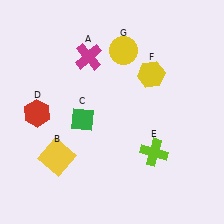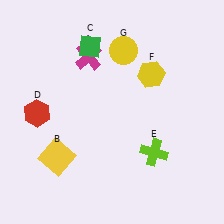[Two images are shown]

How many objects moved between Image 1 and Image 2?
1 object moved between the two images.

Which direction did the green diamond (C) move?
The green diamond (C) moved up.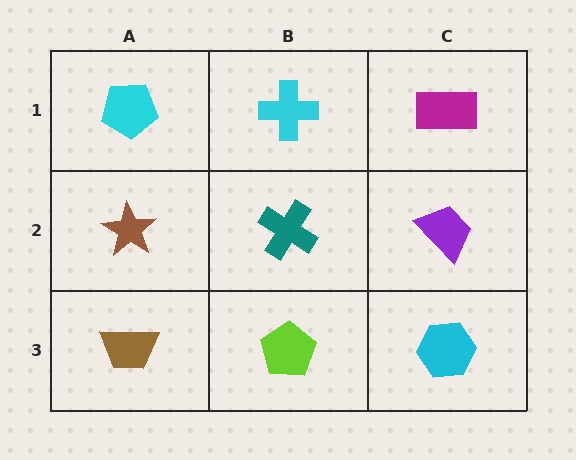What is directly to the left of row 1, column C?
A cyan cross.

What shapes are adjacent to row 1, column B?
A teal cross (row 2, column B), a cyan pentagon (row 1, column A), a magenta rectangle (row 1, column C).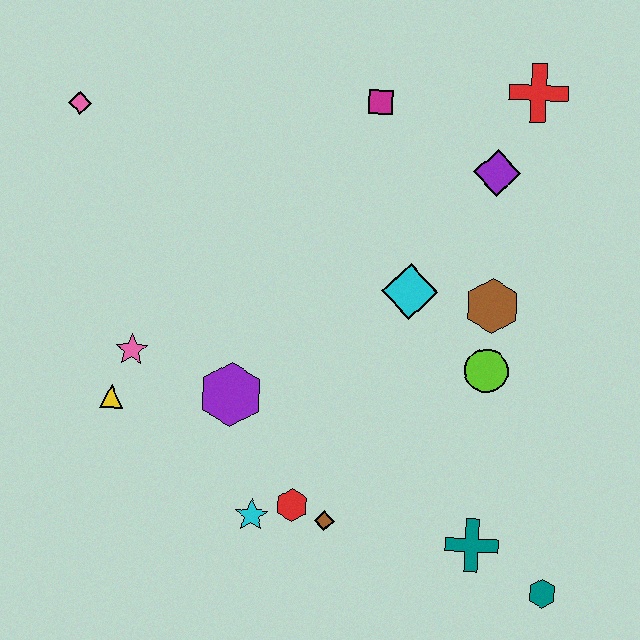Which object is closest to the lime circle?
The brown hexagon is closest to the lime circle.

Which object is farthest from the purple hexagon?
The red cross is farthest from the purple hexagon.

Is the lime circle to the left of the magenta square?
No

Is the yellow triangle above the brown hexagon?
No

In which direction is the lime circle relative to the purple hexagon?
The lime circle is to the right of the purple hexagon.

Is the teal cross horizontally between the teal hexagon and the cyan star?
Yes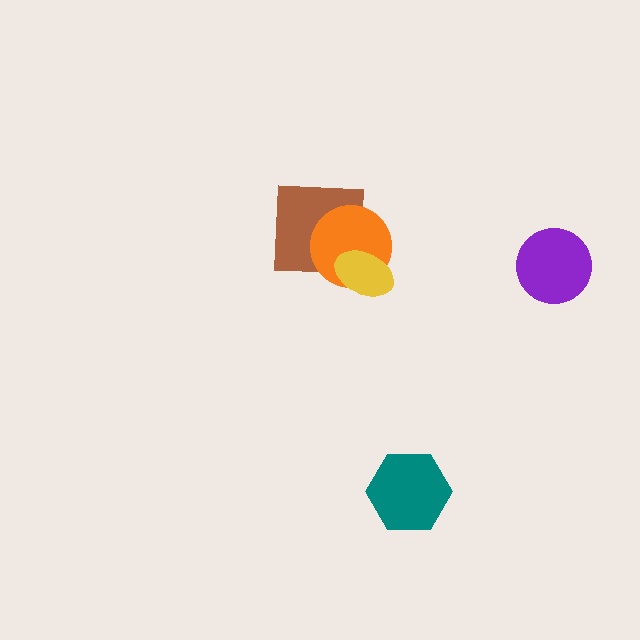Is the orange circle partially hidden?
Yes, it is partially covered by another shape.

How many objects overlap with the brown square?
2 objects overlap with the brown square.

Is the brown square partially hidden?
Yes, it is partially covered by another shape.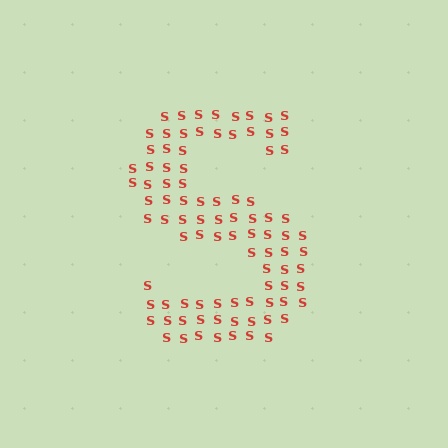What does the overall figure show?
The overall figure shows the letter S.